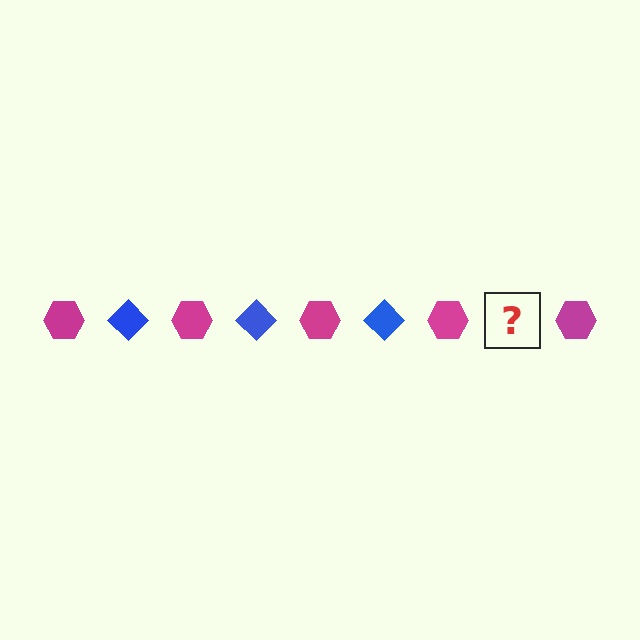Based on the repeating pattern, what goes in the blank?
The blank should be a blue diamond.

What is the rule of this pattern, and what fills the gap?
The rule is that the pattern alternates between magenta hexagon and blue diamond. The gap should be filled with a blue diamond.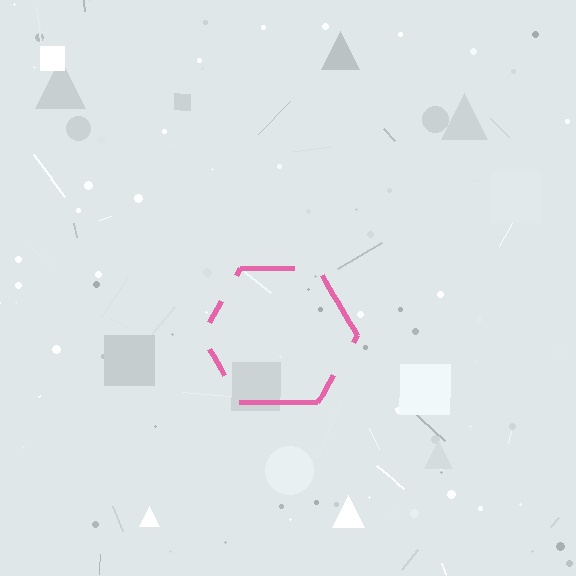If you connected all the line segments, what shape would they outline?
They would outline a hexagon.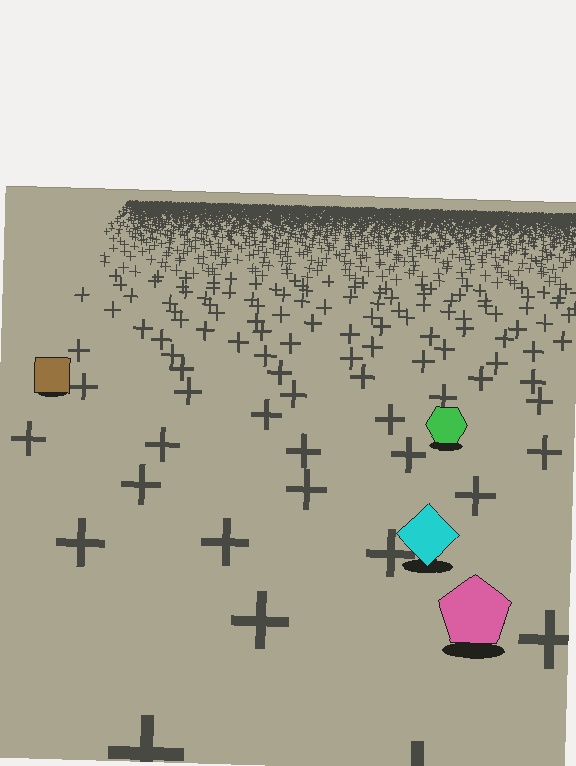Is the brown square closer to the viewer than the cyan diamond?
No. The cyan diamond is closer — you can tell from the texture gradient: the ground texture is coarser near it.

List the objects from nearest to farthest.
From nearest to farthest: the pink pentagon, the cyan diamond, the green hexagon, the brown square.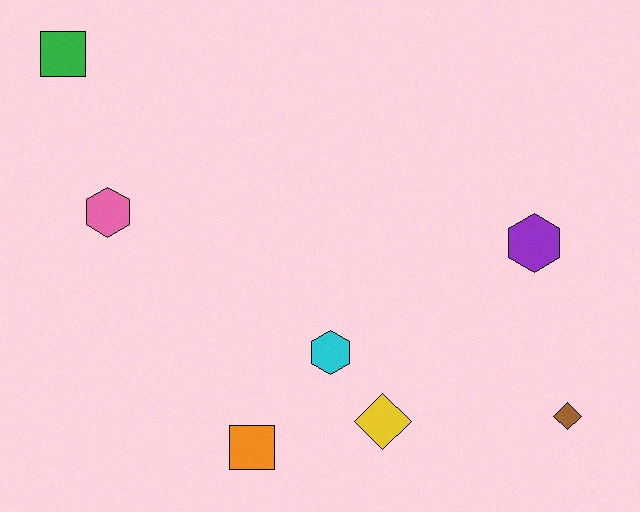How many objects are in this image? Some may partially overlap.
There are 7 objects.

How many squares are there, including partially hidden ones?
There are 2 squares.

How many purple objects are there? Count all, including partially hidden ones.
There is 1 purple object.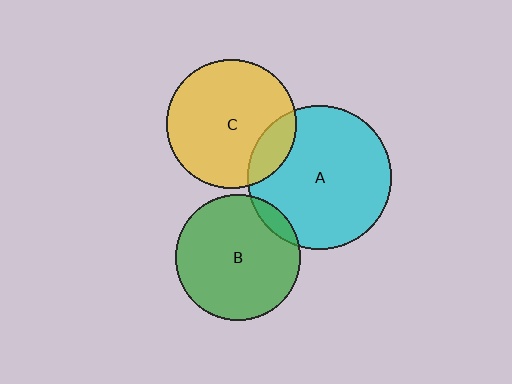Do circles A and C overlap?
Yes.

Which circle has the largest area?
Circle A (cyan).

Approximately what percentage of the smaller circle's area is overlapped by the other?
Approximately 15%.